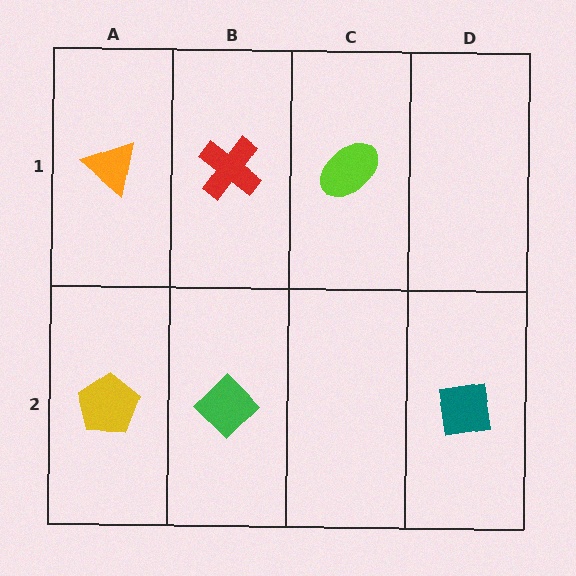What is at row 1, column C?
A lime ellipse.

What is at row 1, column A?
An orange triangle.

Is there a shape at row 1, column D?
No, that cell is empty.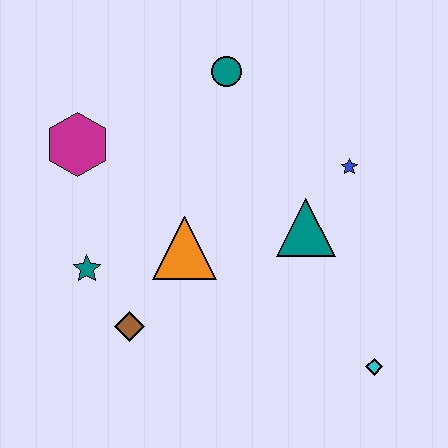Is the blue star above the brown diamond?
Yes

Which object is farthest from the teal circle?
The cyan diamond is farthest from the teal circle.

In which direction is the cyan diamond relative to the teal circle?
The cyan diamond is below the teal circle.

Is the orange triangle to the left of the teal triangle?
Yes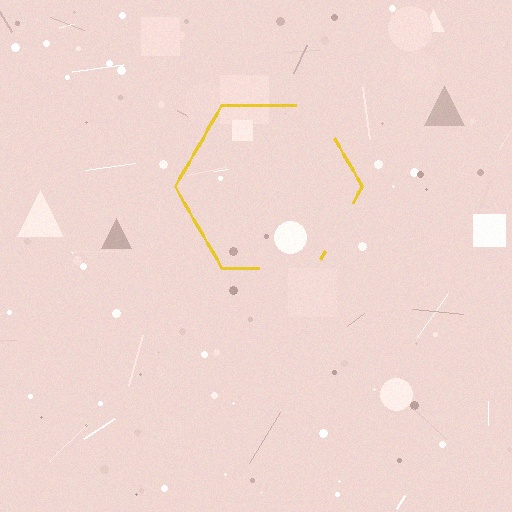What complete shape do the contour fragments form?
The contour fragments form a hexagon.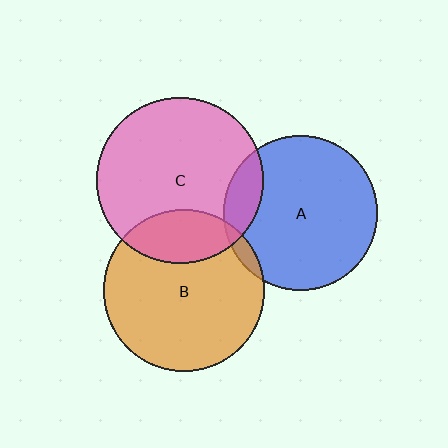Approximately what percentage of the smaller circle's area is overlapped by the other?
Approximately 15%.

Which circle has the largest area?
Circle C (pink).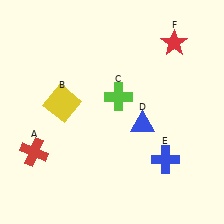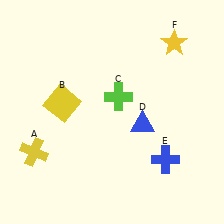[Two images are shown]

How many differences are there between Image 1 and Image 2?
There are 2 differences between the two images.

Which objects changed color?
A changed from red to yellow. F changed from red to yellow.